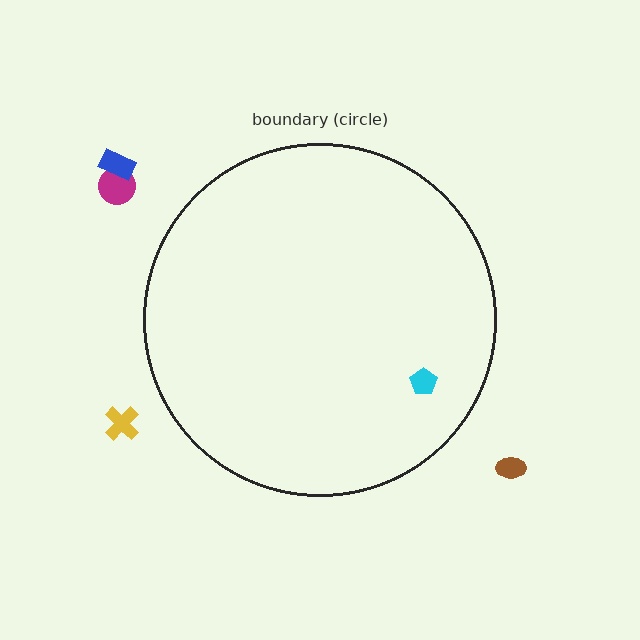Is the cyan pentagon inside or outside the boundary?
Inside.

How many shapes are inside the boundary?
1 inside, 4 outside.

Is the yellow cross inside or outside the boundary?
Outside.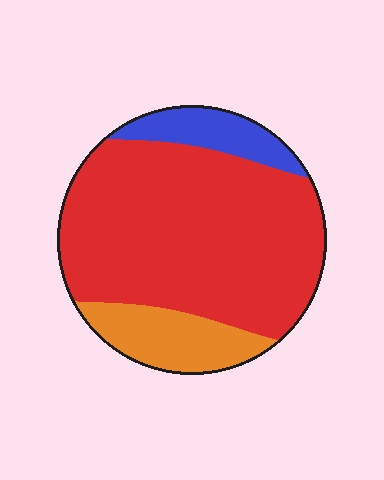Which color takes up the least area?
Blue, at roughly 10%.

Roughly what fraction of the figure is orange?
Orange takes up about one sixth (1/6) of the figure.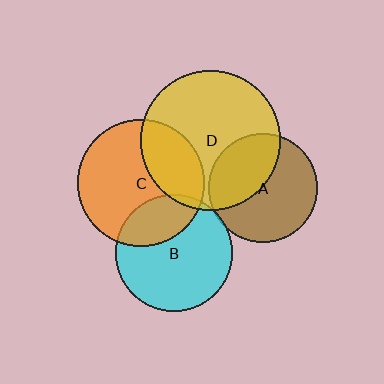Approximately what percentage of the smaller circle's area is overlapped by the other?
Approximately 40%.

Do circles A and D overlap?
Yes.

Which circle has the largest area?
Circle D (yellow).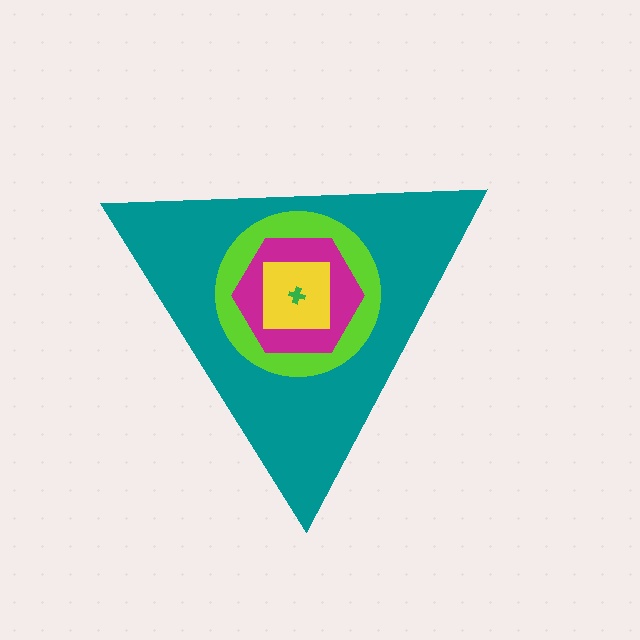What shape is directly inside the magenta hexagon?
The yellow square.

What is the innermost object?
The green cross.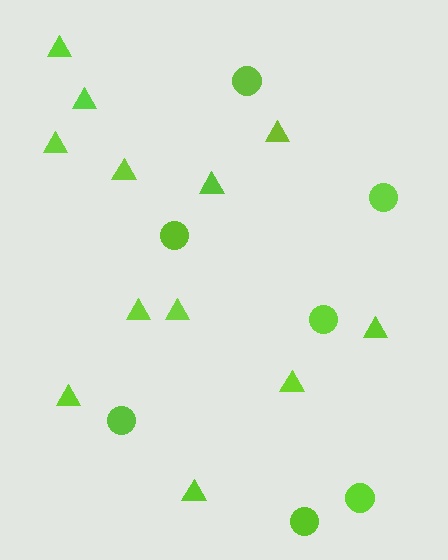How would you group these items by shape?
There are 2 groups: one group of triangles (12) and one group of circles (7).